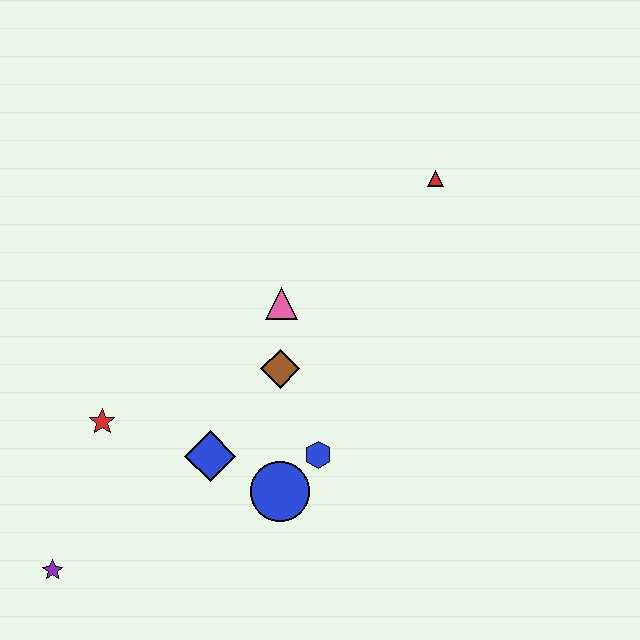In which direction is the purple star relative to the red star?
The purple star is below the red star.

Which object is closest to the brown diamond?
The pink triangle is closest to the brown diamond.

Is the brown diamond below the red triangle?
Yes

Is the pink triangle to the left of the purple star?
No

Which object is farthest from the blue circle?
The red triangle is farthest from the blue circle.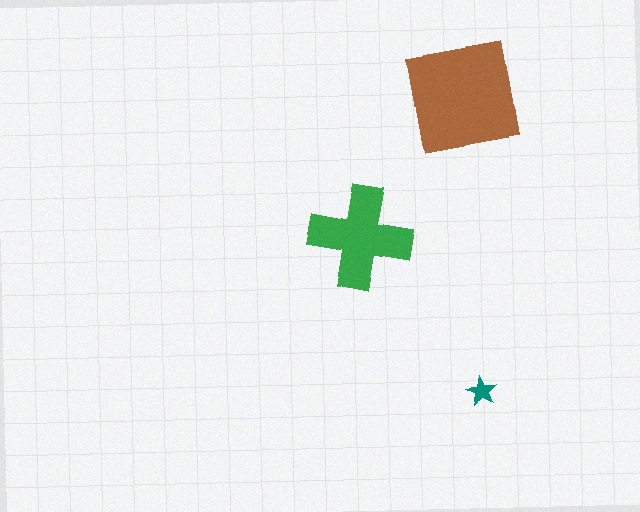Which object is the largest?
The brown square.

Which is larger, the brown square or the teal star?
The brown square.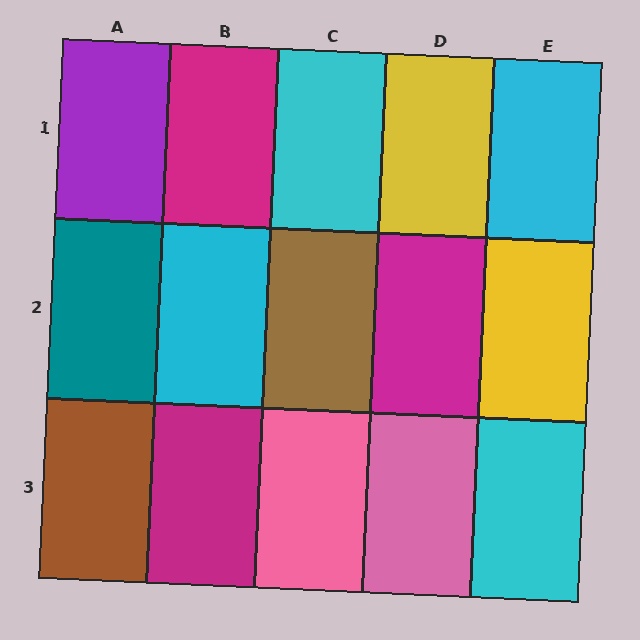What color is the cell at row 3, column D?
Pink.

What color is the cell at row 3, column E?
Cyan.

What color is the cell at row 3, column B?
Magenta.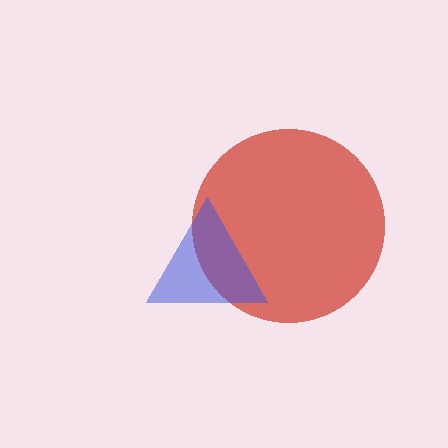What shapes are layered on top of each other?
The layered shapes are: a red circle, a blue triangle.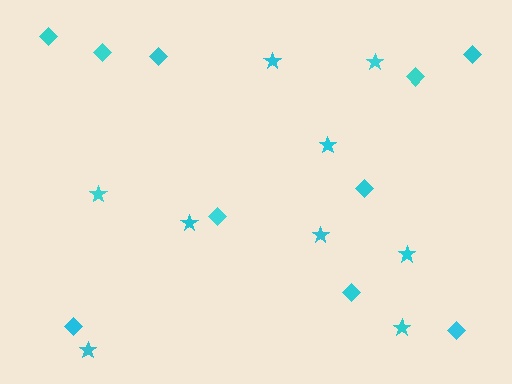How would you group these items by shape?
There are 2 groups: one group of diamonds (10) and one group of stars (9).